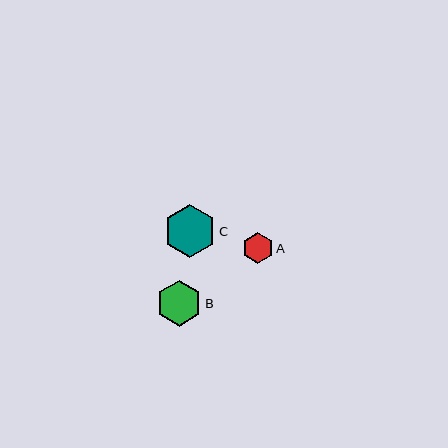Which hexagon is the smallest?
Hexagon A is the smallest with a size of approximately 31 pixels.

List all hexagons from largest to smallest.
From largest to smallest: C, B, A.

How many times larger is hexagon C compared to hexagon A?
Hexagon C is approximately 1.7 times the size of hexagon A.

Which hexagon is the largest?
Hexagon C is the largest with a size of approximately 52 pixels.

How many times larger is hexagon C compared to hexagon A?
Hexagon C is approximately 1.7 times the size of hexagon A.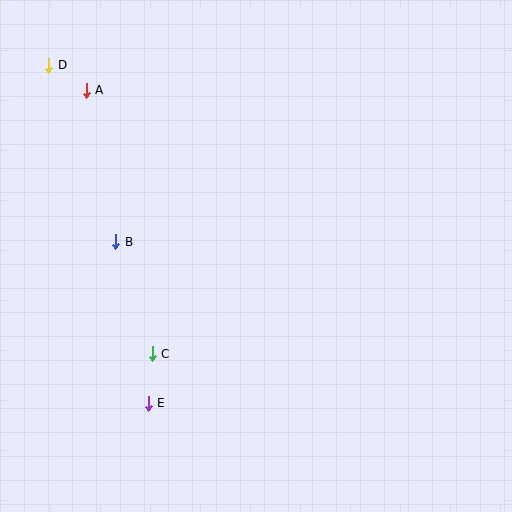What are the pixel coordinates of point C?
Point C is at (152, 354).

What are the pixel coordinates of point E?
Point E is at (148, 403).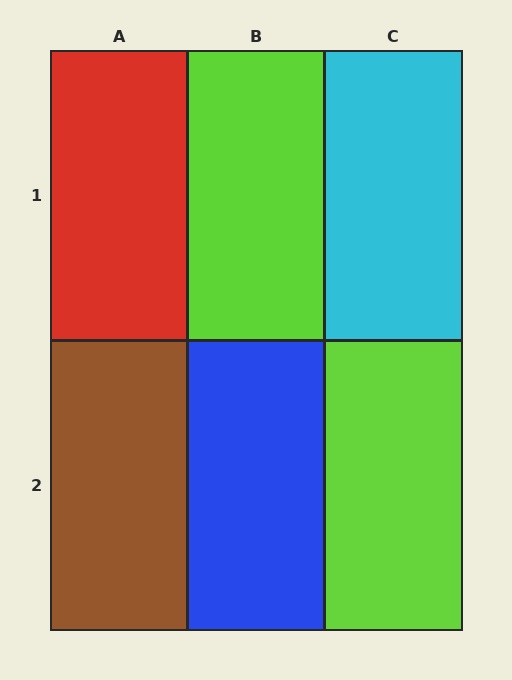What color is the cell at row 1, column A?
Red.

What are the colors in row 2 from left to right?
Brown, blue, lime.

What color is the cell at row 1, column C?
Cyan.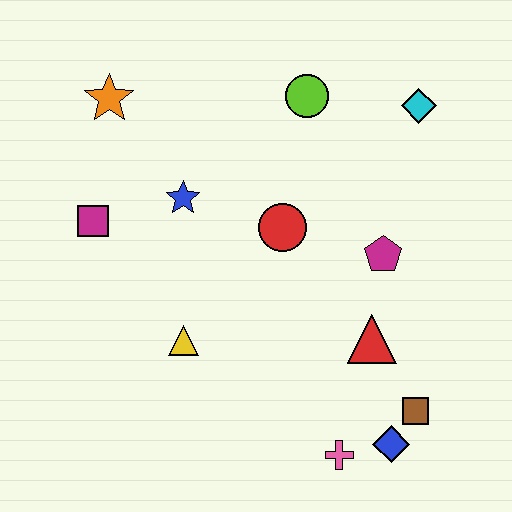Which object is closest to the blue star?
The magenta square is closest to the blue star.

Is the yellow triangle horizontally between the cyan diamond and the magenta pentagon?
No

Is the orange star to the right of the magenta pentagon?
No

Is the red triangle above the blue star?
No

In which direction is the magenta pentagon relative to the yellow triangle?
The magenta pentagon is to the right of the yellow triangle.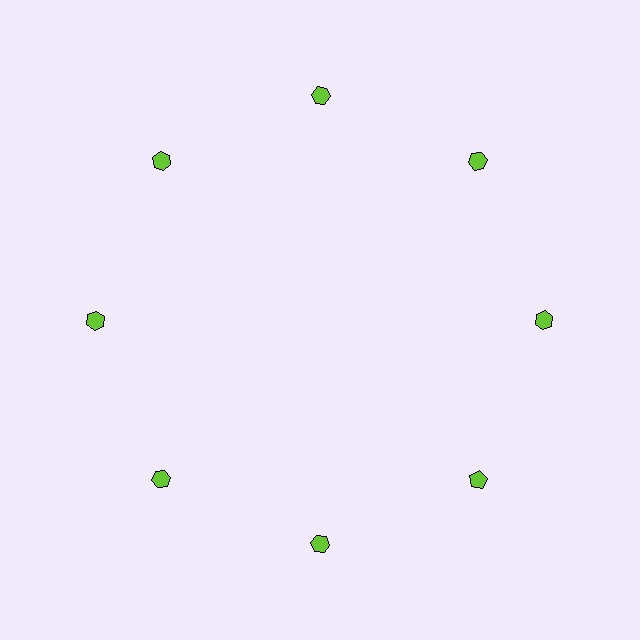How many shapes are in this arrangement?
There are 8 shapes arranged in a ring pattern.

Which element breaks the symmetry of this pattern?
The lime pentagon at roughly the 4 o'clock position breaks the symmetry. All other shapes are lime hexagons.